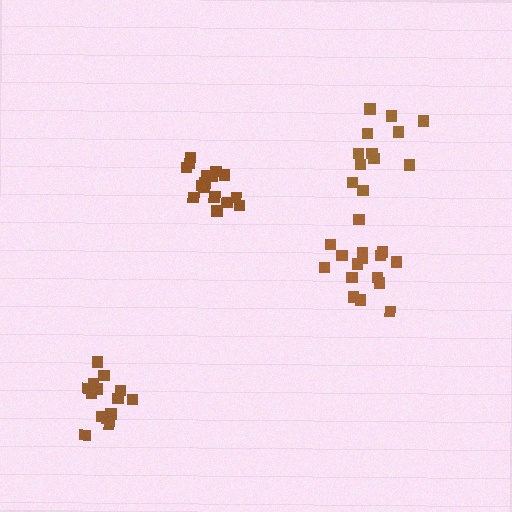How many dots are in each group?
Group 1: 12 dots, Group 2: 16 dots, Group 3: 16 dots, Group 4: 15 dots (59 total).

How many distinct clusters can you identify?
There are 4 distinct clusters.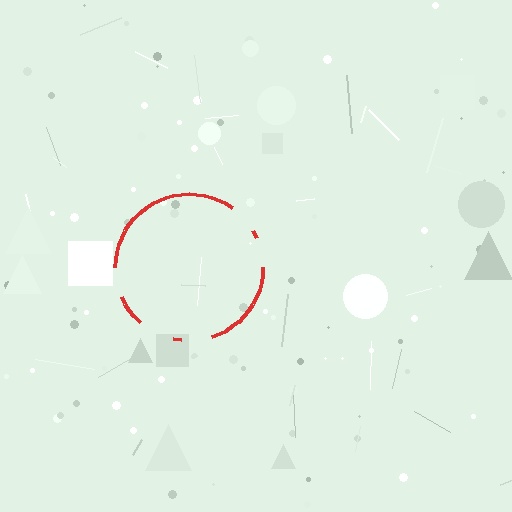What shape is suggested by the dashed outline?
The dashed outline suggests a circle.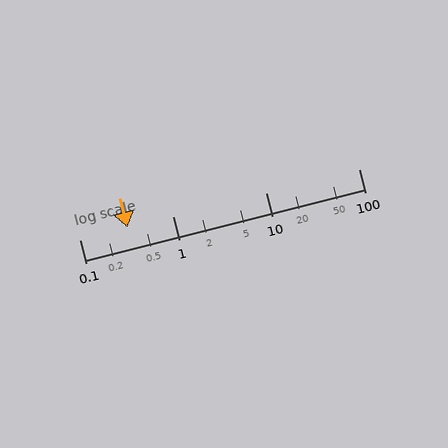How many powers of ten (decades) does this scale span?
The scale spans 3 decades, from 0.1 to 100.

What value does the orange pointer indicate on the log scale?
The pointer indicates approximately 0.33.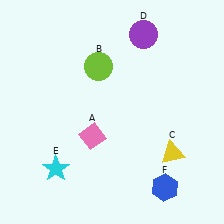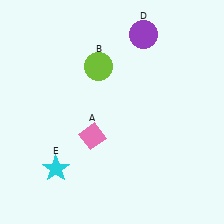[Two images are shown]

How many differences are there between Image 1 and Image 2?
There are 2 differences between the two images.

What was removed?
The yellow triangle (C), the blue hexagon (F) were removed in Image 2.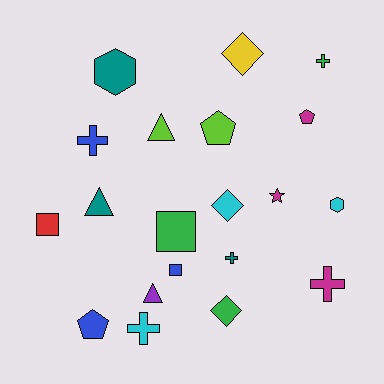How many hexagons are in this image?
There are 2 hexagons.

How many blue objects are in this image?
There are 3 blue objects.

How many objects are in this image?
There are 20 objects.